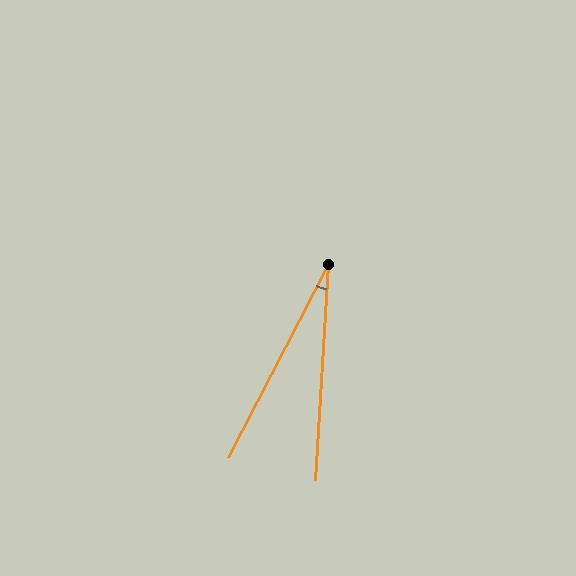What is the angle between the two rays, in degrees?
Approximately 24 degrees.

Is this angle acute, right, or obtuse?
It is acute.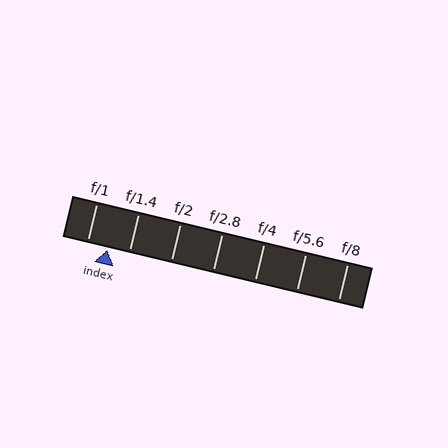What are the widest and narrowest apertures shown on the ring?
The widest aperture shown is f/1 and the narrowest is f/8.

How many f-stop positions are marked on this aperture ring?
There are 7 f-stop positions marked.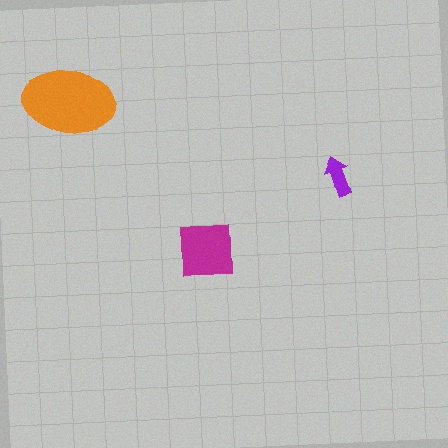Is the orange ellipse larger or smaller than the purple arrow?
Larger.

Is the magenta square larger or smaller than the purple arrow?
Larger.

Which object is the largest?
The orange ellipse.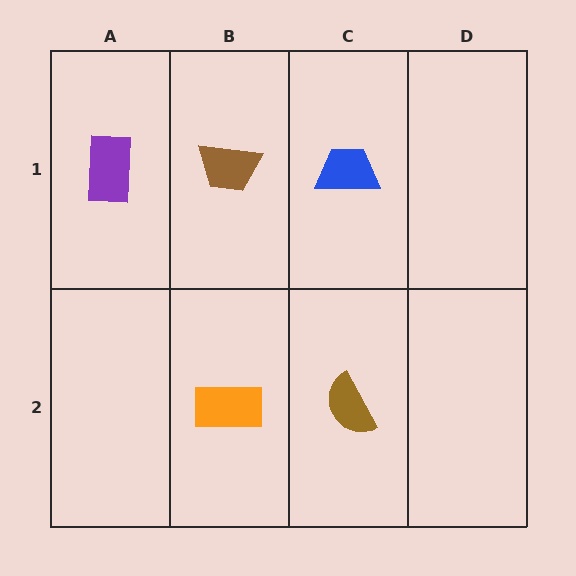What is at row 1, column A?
A purple rectangle.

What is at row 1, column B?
A brown trapezoid.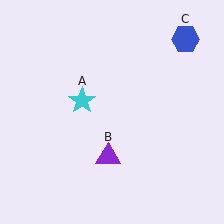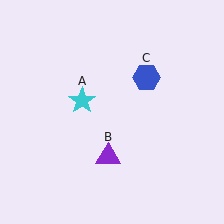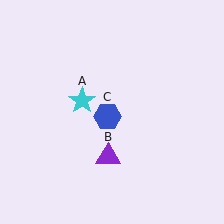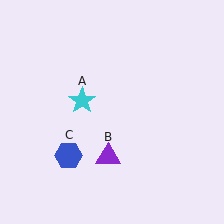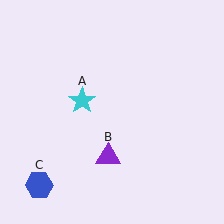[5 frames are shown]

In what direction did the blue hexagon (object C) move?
The blue hexagon (object C) moved down and to the left.